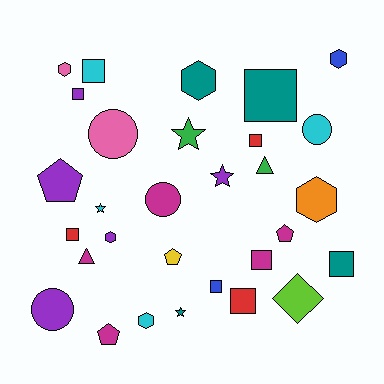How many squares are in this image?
There are 9 squares.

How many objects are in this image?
There are 30 objects.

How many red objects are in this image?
There are 3 red objects.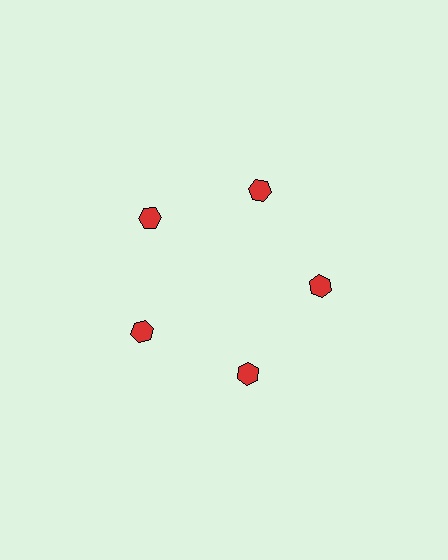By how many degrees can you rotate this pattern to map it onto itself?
The pattern maps onto itself every 72 degrees of rotation.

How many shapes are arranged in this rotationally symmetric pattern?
There are 5 shapes, arranged in 5 groups of 1.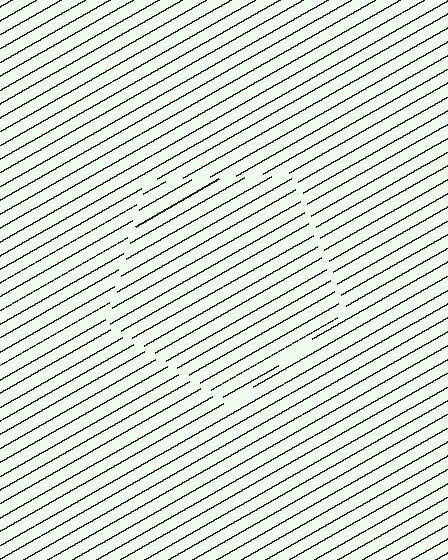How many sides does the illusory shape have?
5 sides — the line-ends trace a pentagon.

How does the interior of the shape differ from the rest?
The interior of the shape contains the same grating, shifted by half a period — the contour is defined by the phase discontinuity where line-ends from the inner and outer gratings abut.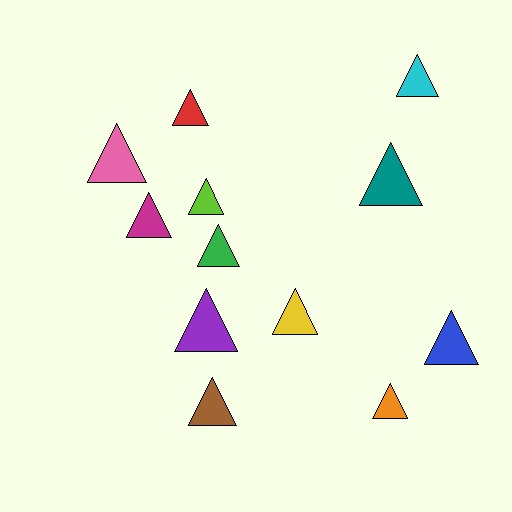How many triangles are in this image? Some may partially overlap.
There are 12 triangles.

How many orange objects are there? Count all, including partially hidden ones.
There is 1 orange object.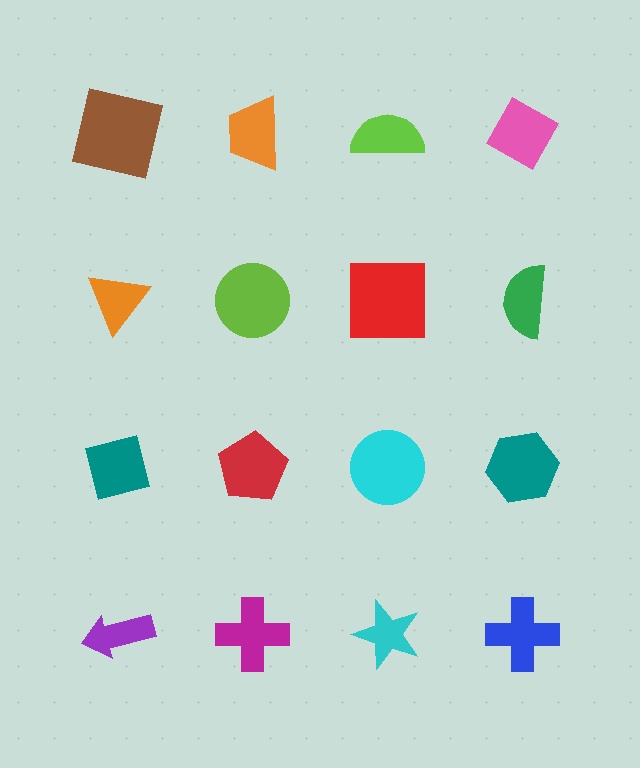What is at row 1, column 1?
A brown square.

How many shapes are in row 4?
4 shapes.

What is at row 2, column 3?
A red square.